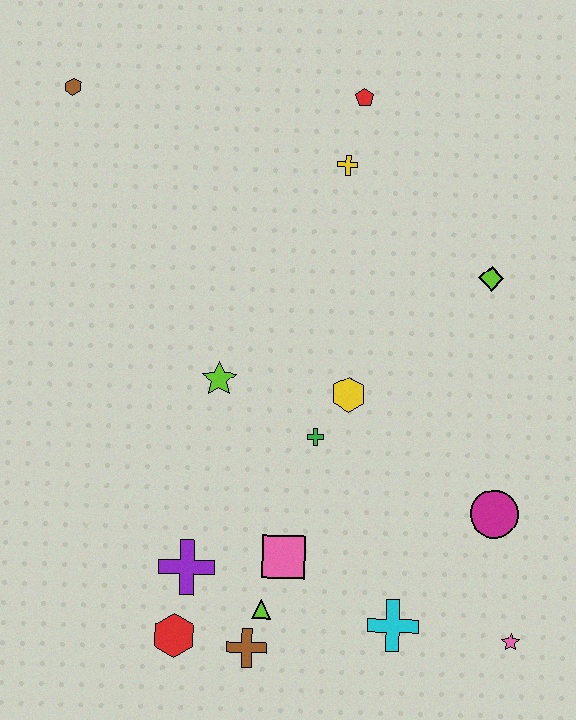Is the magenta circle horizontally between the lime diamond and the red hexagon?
No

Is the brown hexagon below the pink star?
No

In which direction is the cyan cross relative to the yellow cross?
The cyan cross is below the yellow cross.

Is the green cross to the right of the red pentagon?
No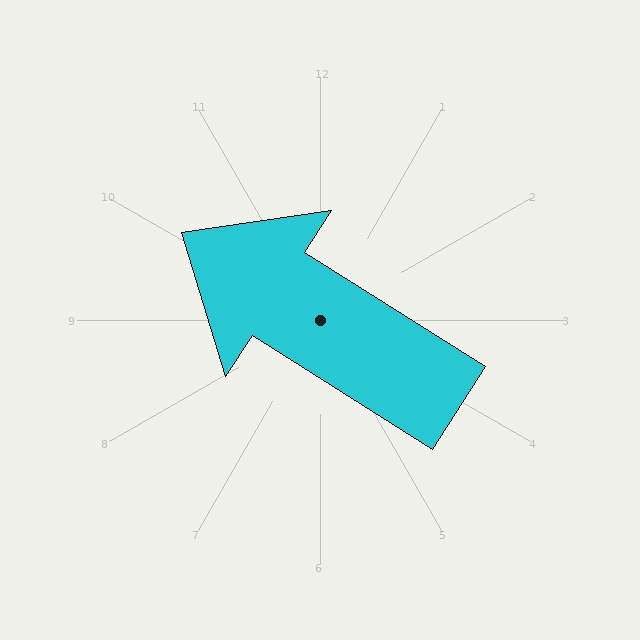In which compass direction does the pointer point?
Northwest.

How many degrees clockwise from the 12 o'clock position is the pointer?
Approximately 302 degrees.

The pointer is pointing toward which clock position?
Roughly 10 o'clock.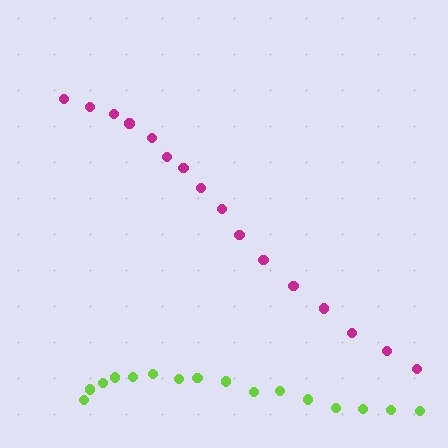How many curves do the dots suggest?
There are 2 distinct paths.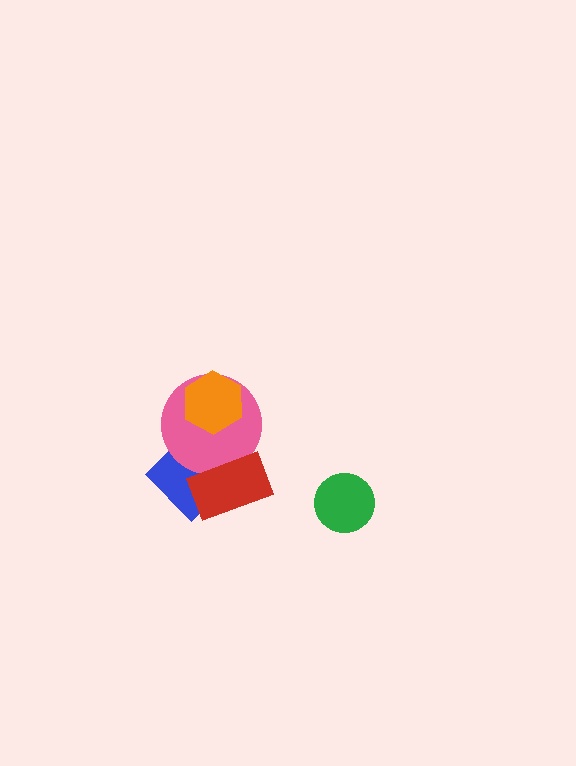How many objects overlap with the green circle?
0 objects overlap with the green circle.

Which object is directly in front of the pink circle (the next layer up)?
The orange hexagon is directly in front of the pink circle.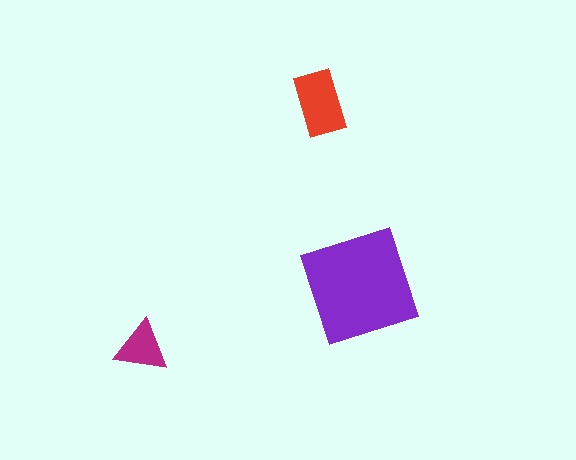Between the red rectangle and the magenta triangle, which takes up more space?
The red rectangle.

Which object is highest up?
The red rectangle is topmost.